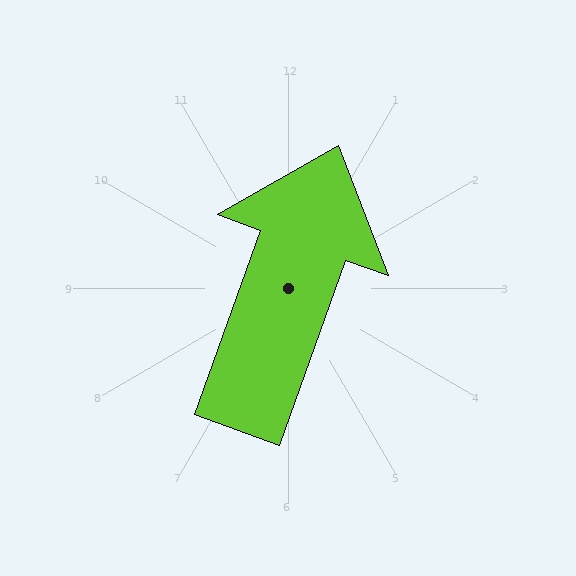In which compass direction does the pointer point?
North.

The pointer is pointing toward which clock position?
Roughly 1 o'clock.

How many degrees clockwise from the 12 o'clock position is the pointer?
Approximately 20 degrees.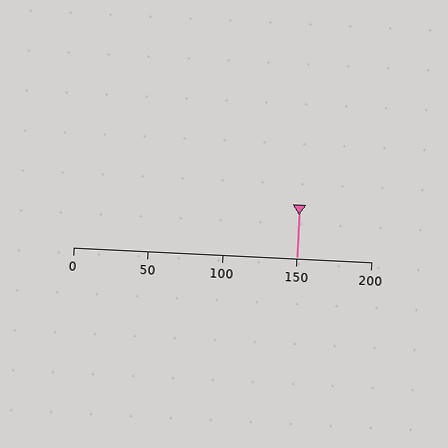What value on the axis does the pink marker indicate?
The marker indicates approximately 150.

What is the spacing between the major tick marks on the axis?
The major ticks are spaced 50 apart.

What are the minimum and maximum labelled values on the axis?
The axis runs from 0 to 200.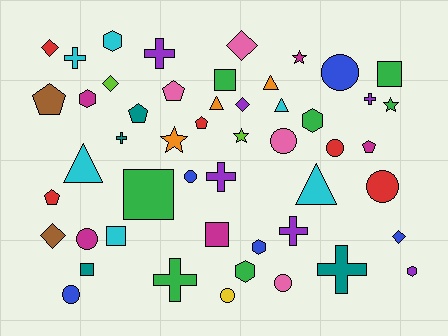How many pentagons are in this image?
There are 6 pentagons.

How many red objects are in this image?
There are 5 red objects.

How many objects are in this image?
There are 50 objects.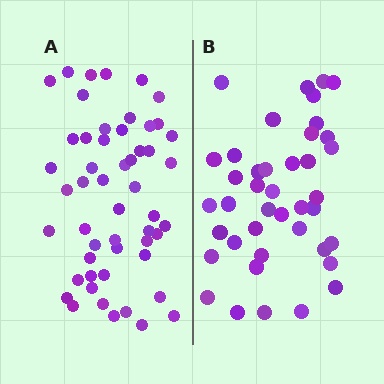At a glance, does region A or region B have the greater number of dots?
Region A (the left region) has more dots.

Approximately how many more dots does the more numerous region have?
Region A has roughly 12 or so more dots than region B.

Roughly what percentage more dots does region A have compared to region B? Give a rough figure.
About 25% more.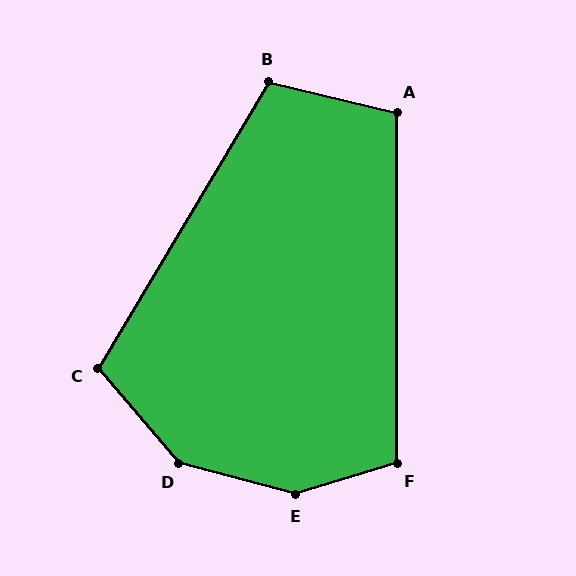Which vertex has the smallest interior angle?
A, at approximately 103 degrees.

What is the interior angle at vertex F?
Approximately 107 degrees (obtuse).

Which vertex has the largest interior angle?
E, at approximately 148 degrees.